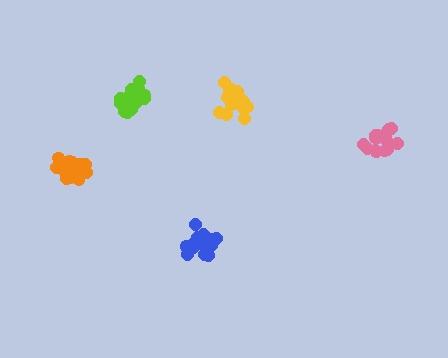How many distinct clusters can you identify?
There are 5 distinct clusters.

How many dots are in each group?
Group 1: 17 dots, Group 2: 20 dots, Group 3: 19 dots, Group 4: 18 dots, Group 5: 19 dots (93 total).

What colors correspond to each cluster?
The clusters are colored: blue, orange, yellow, pink, lime.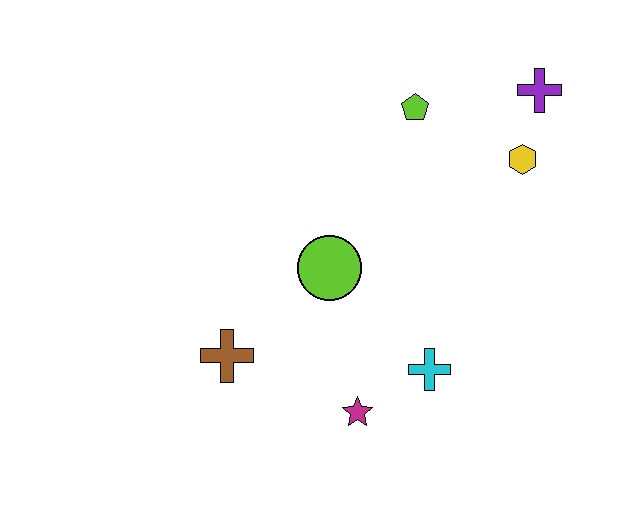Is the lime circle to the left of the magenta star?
Yes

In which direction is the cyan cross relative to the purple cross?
The cyan cross is below the purple cross.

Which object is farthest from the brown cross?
The purple cross is farthest from the brown cross.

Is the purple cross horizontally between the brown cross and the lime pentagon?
No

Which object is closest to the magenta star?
The cyan cross is closest to the magenta star.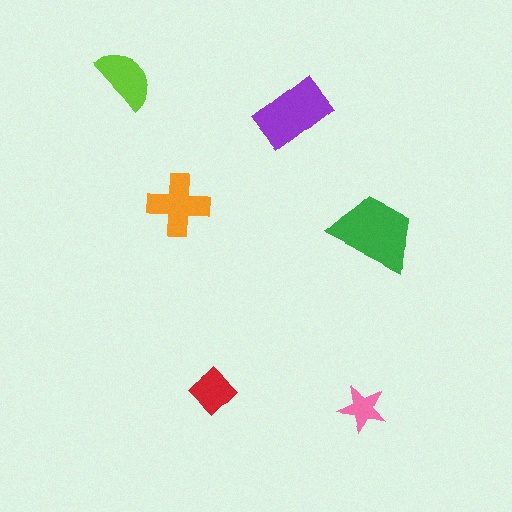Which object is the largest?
The green trapezoid.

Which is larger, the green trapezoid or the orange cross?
The green trapezoid.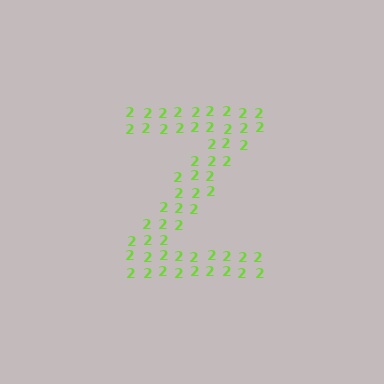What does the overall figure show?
The overall figure shows the letter Z.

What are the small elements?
The small elements are digit 2's.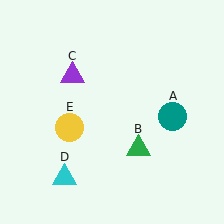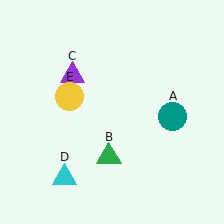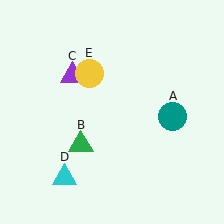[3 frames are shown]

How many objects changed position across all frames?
2 objects changed position: green triangle (object B), yellow circle (object E).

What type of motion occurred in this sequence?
The green triangle (object B), yellow circle (object E) rotated clockwise around the center of the scene.